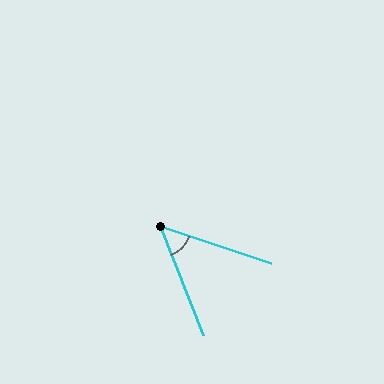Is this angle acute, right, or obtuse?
It is acute.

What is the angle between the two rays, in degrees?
Approximately 50 degrees.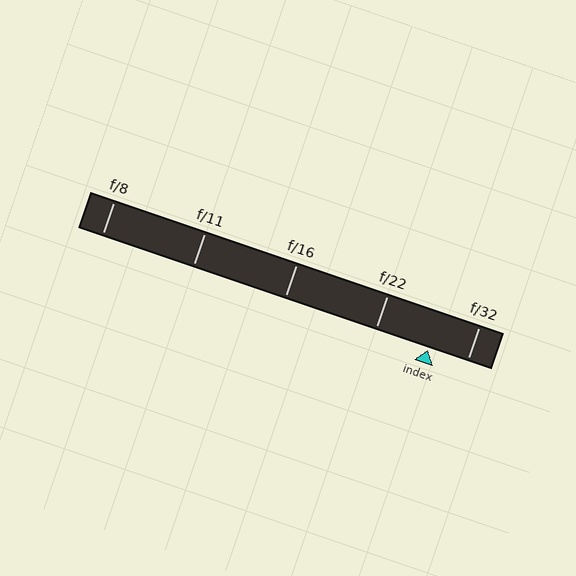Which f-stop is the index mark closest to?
The index mark is closest to f/32.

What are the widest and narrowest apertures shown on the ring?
The widest aperture shown is f/8 and the narrowest is f/32.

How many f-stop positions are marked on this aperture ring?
There are 5 f-stop positions marked.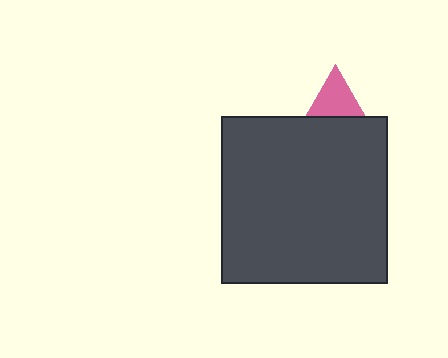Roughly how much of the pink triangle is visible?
A small part of it is visible (roughly 33%).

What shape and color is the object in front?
The object in front is a dark gray square.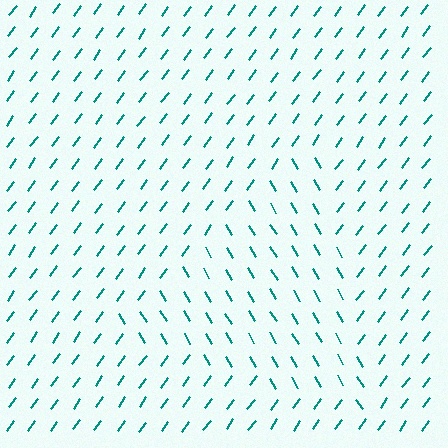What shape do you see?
I see a triangle.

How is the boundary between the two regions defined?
The boundary is defined purely by a change in line orientation (approximately 67 degrees difference). All lines are the same color and thickness.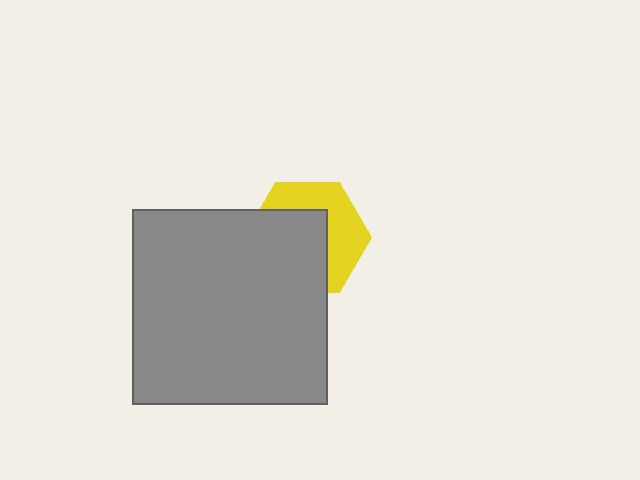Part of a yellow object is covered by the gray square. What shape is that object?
It is a hexagon.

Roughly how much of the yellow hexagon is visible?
A small part of it is visible (roughly 45%).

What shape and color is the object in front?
The object in front is a gray square.